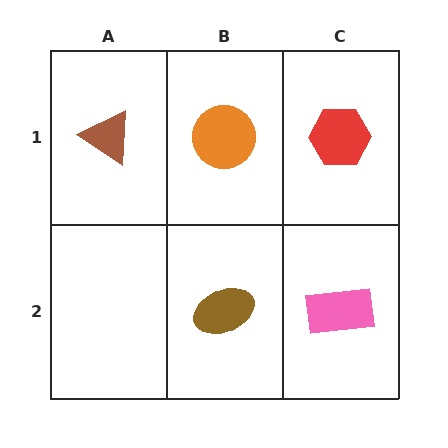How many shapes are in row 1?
3 shapes.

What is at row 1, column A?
A brown triangle.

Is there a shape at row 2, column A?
No, that cell is empty.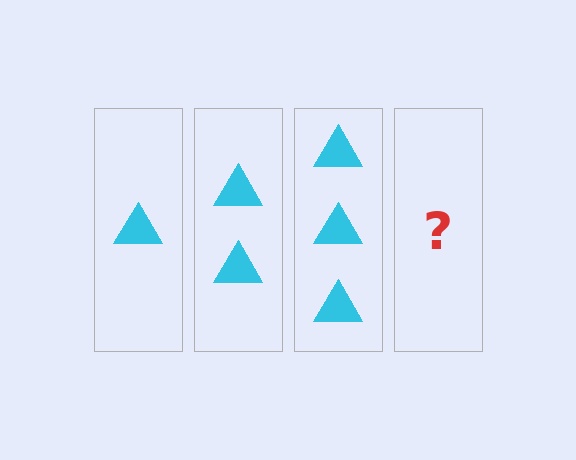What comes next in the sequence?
The next element should be 4 triangles.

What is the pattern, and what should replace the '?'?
The pattern is that each step adds one more triangle. The '?' should be 4 triangles.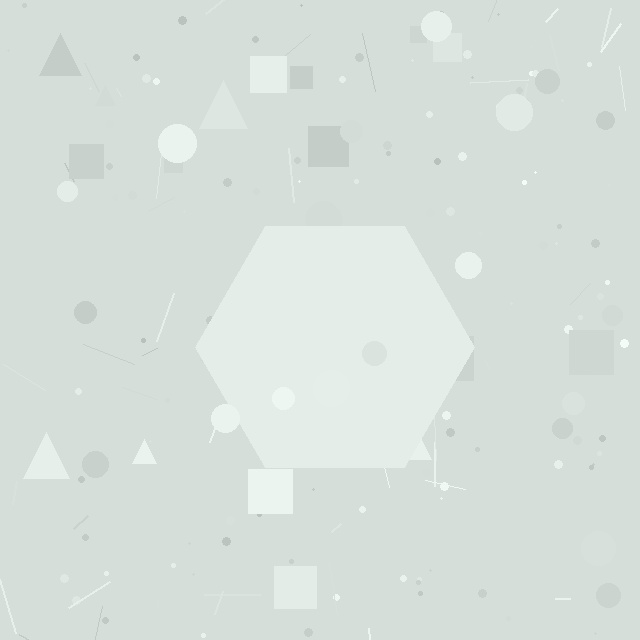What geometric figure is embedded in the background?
A hexagon is embedded in the background.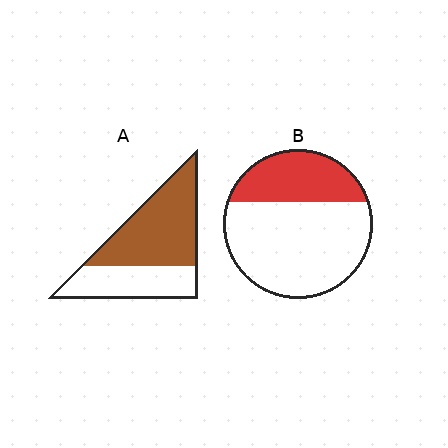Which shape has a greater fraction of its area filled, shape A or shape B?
Shape A.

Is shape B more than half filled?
No.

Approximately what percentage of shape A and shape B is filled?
A is approximately 60% and B is approximately 30%.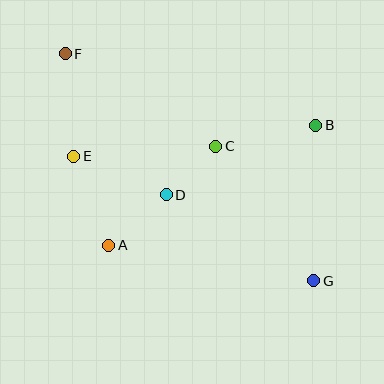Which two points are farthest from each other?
Points F and G are farthest from each other.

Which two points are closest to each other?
Points C and D are closest to each other.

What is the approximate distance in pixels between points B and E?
The distance between B and E is approximately 244 pixels.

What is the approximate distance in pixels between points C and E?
The distance between C and E is approximately 142 pixels.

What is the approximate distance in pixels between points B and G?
The distance between B and G is approximately 155 pixels.